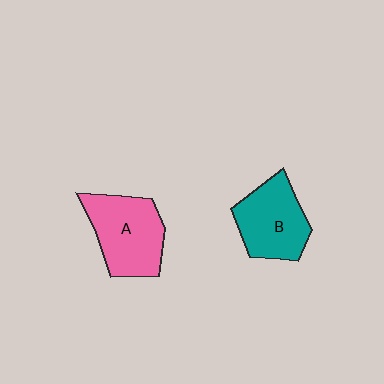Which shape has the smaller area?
Shape B (teal).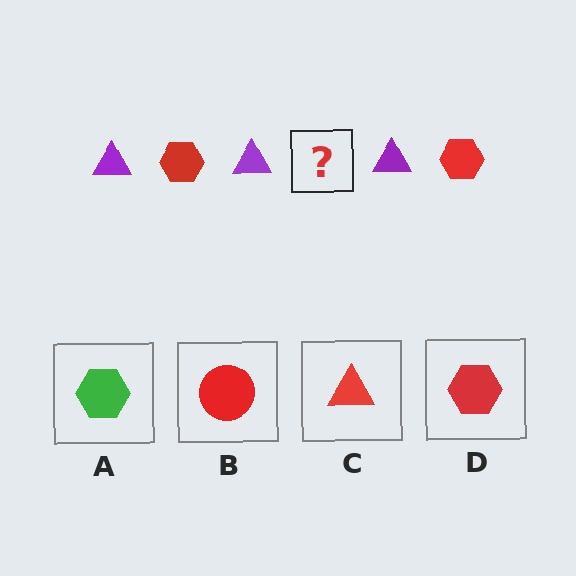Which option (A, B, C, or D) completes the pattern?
D.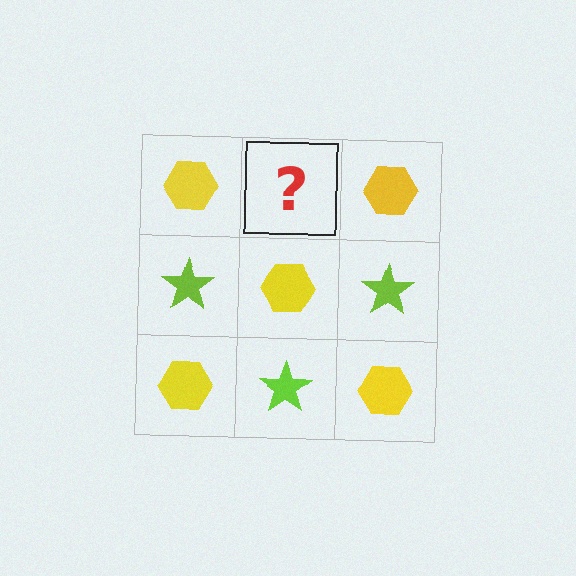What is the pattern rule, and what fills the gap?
The rule is that it alternates yellow hexagon and lime star in a checkerboard pattern. The gap should be filled with a lime star.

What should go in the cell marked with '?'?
The missing cell should contain a lime star.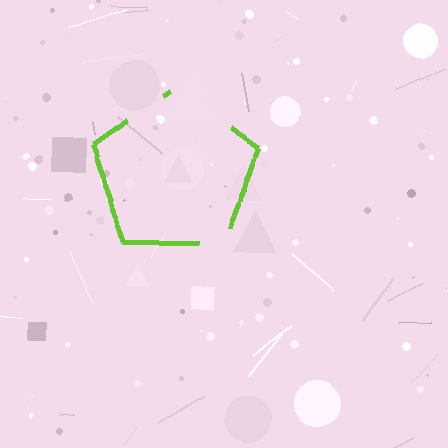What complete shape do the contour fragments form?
The contour fragments form a pentagon.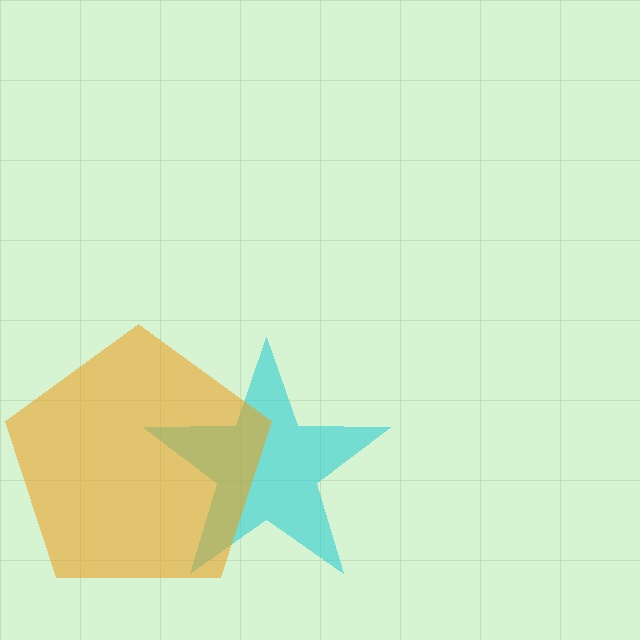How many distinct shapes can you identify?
There are 2 distinct shapes: a cyan star, an orange pentagon.